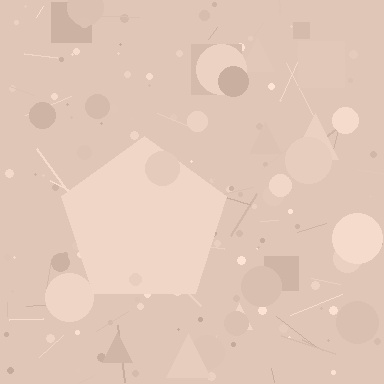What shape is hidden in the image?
A pentagon is hidden in the image.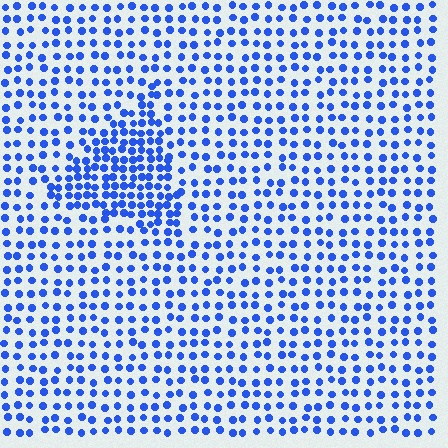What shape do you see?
I see a triangle.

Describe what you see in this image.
The image contains small blue elements arranged at two different densities. A triangle-shaped region is visible where the elements are more densely packed than the surrounding area.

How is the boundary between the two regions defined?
The boundary is defined by a change in element density (approximately 1.9x ratio). All elements are the same color, size, and shape.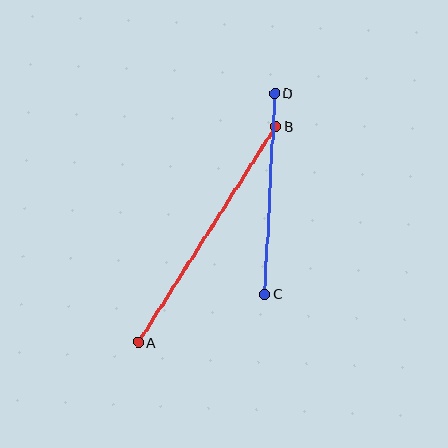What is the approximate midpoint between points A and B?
The midpoint is at approximately (207, 234) pixels.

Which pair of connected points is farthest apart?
Points A and B are farthest apart.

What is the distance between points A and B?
The distance is approximately 256 pixels.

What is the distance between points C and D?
The distance is approximately 201 pixels.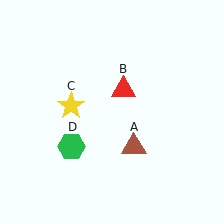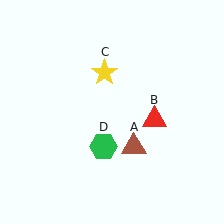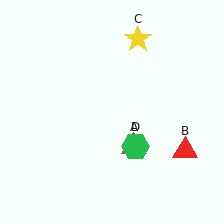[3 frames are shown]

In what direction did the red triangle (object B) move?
The red triangle (object B) moved down and to the right.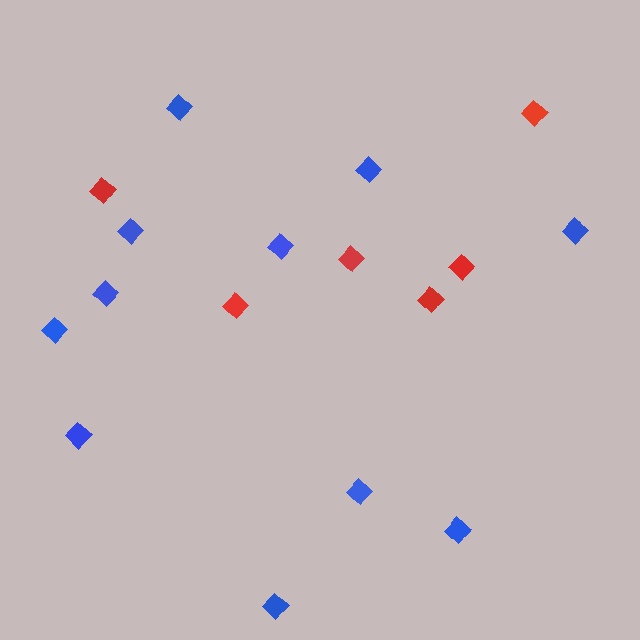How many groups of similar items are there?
There are 2 groups: one group of red diamonds (6) and one group of blue diamonds (11).